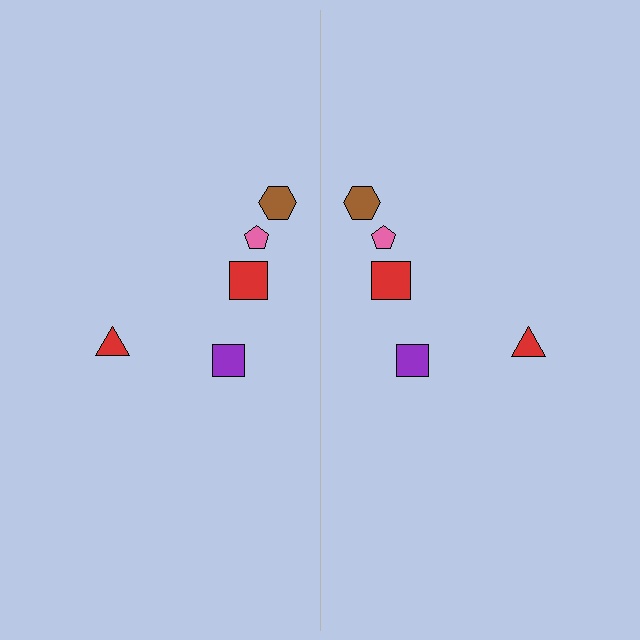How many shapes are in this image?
There are 10 shapes in this image.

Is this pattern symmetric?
Yes, this pattern has bilateral (reflection) symmetry.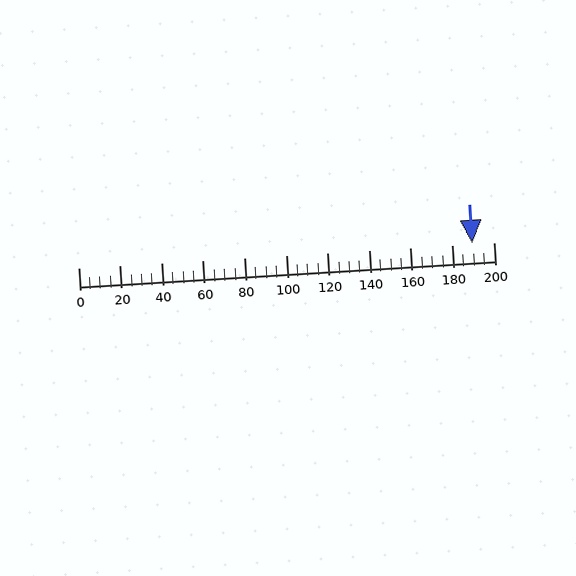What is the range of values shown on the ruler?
The ruler shows values from 0 to 200.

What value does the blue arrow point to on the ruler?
The blue arrow points to approximately 190.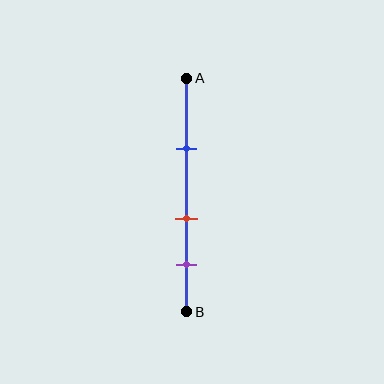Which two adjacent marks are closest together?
The red and purple marks are the closest adjacent pair.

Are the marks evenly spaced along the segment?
Yes, the marks are approximately evenly spaced.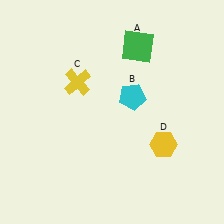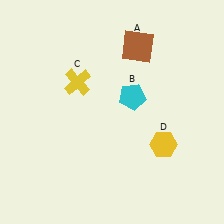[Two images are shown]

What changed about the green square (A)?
In Image 1, A is green. In Image 2, it changed to brown.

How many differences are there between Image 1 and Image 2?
There is 1 difference between the two images.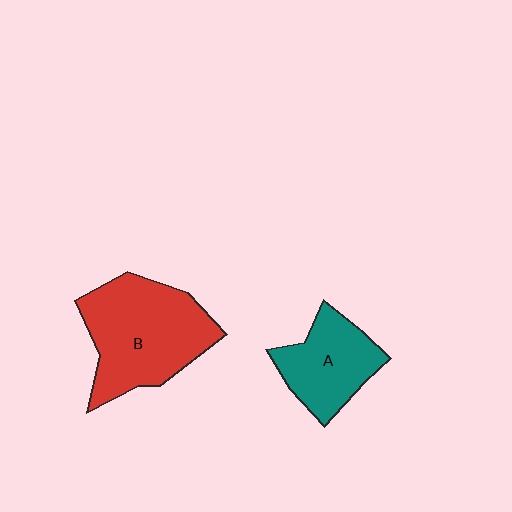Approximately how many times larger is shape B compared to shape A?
Approximately 1.6 times.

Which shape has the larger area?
Shape B (red).